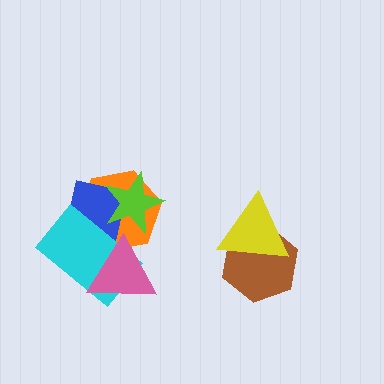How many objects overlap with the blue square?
3 objects overlap with the blue square.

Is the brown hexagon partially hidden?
Yes, it is partially covered by another shape.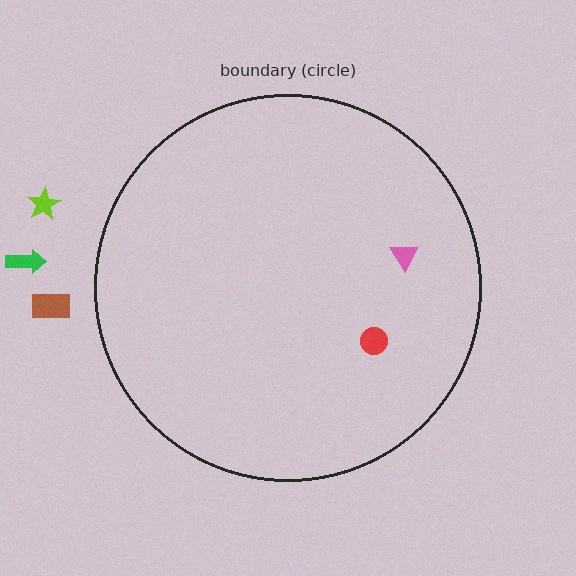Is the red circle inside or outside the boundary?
Inside.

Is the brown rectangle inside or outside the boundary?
Outside.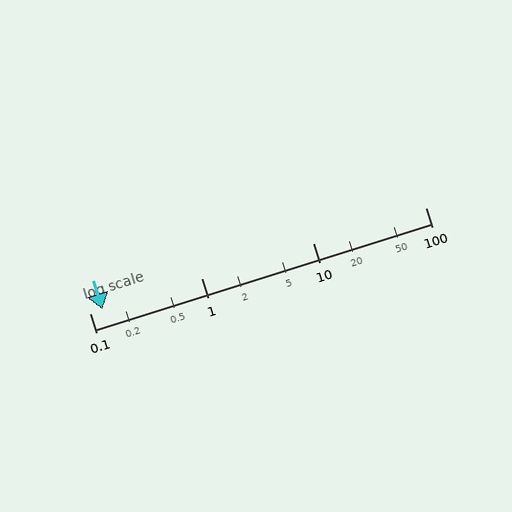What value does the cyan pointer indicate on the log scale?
The pointer indicates approximately 0.13.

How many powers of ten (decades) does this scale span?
The scale spans 3 decades, from 0.1 to 100.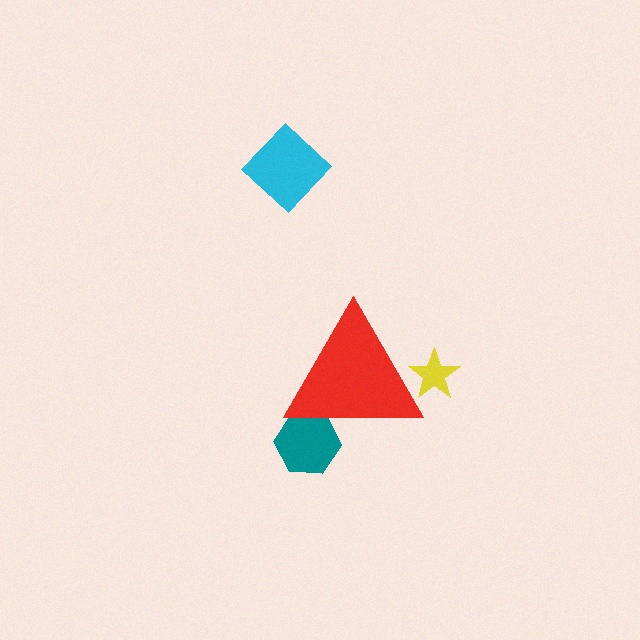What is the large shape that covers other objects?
A red triangle.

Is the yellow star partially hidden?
Yes, the yellow star is partially hidden behind the red triangle.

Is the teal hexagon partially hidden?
Yes, the teal hexagon is partially hidden behind the red triangle.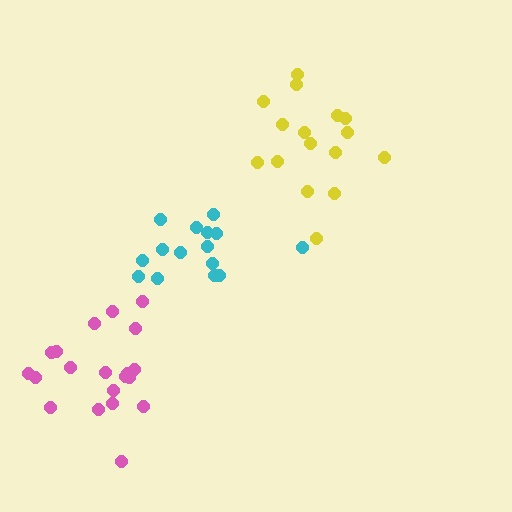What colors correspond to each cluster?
The clusters are colored: cyan, yellow, pink.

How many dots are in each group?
Group 1: 15 dots, Group 2: 16 dots, Group 3: 20 dots (51 total).